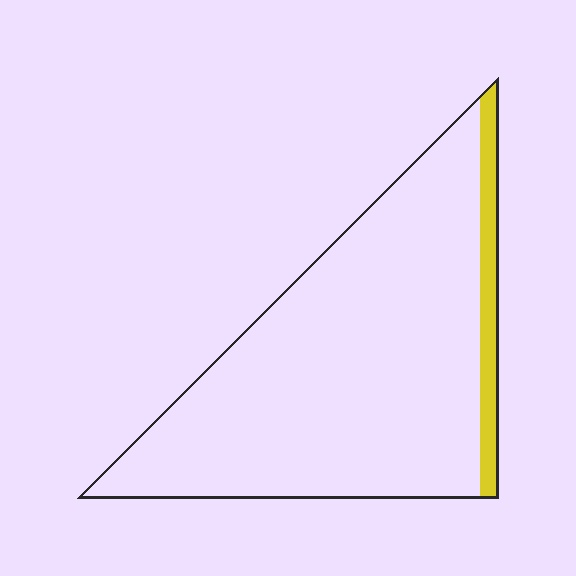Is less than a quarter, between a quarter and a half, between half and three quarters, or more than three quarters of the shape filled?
Less than a quarter.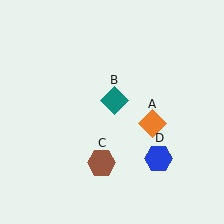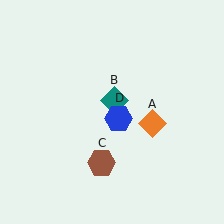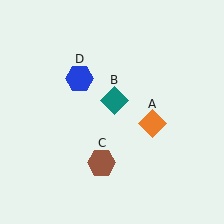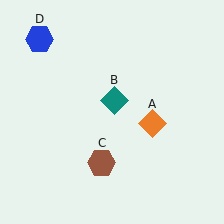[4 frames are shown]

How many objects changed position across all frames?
1 object changed position: blue hexagon (object D).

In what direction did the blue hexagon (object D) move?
The blue hexagon (object D) moved up and to the left.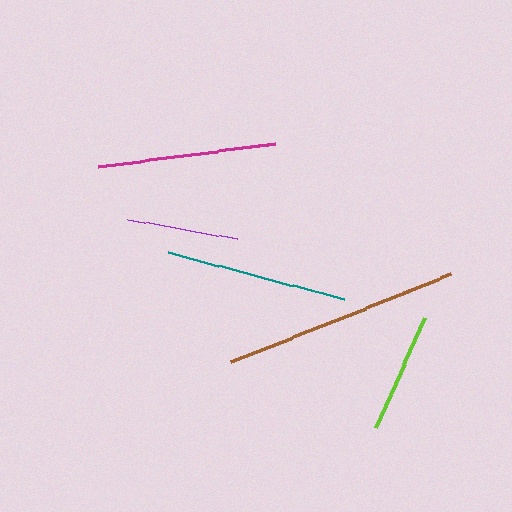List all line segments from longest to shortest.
From longest to shortest: brown, teal, magenta, lime, purple.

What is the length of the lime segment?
The lime segment is approximately 121 pixels long.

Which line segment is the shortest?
The purple line is the shortest at approximately 112 pixels.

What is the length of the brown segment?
The brown segment is approximately 237 pixels long.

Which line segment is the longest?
The brown line is the longest at approximately 237 pixels.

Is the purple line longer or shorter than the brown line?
The brown line is longer than the purple line.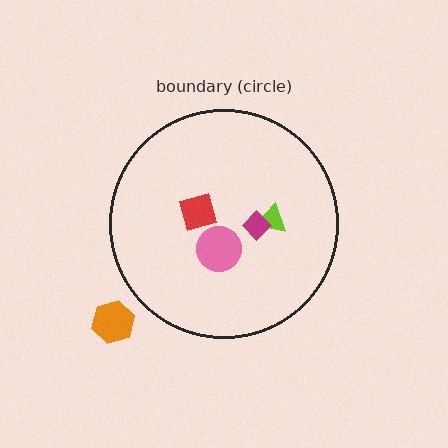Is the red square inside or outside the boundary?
Inside.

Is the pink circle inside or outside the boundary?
Inside.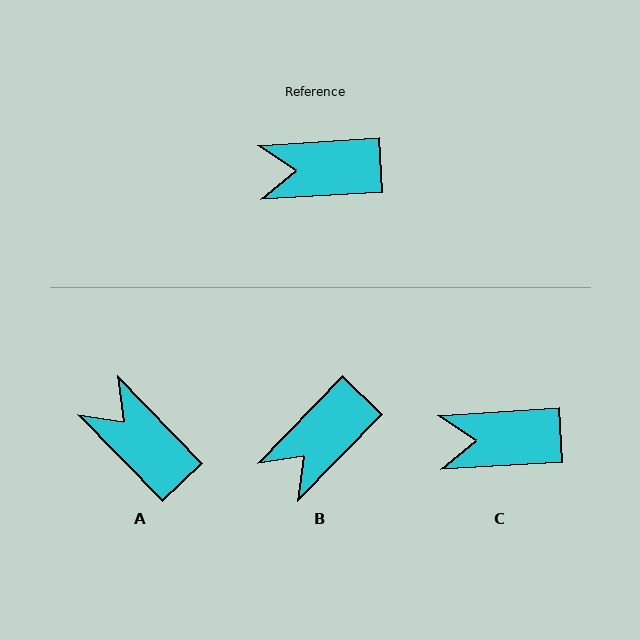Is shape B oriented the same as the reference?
No, it is off by about 42 degrees.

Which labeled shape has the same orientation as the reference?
C.